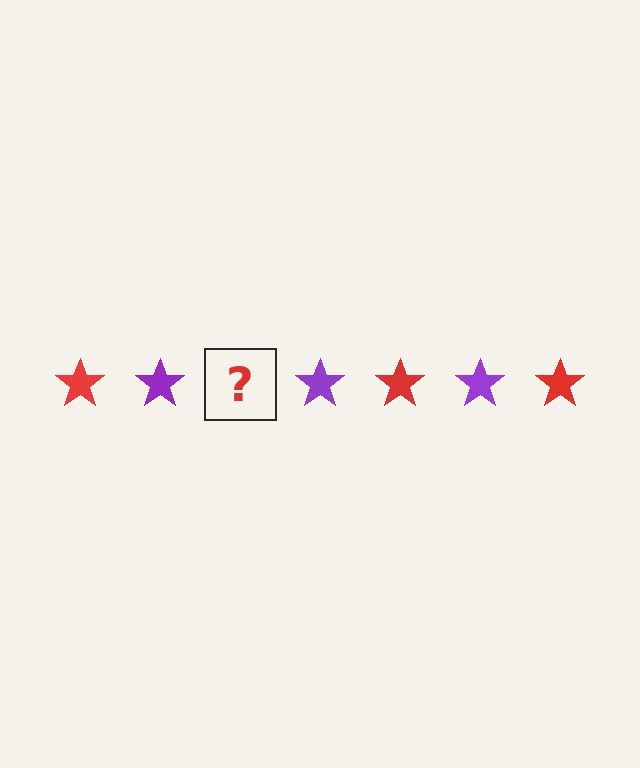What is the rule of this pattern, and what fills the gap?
The rule is that the pattern cycles through red, purple stars. The gap should be filled with a red star.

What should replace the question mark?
The question mark should be replaced with a red star.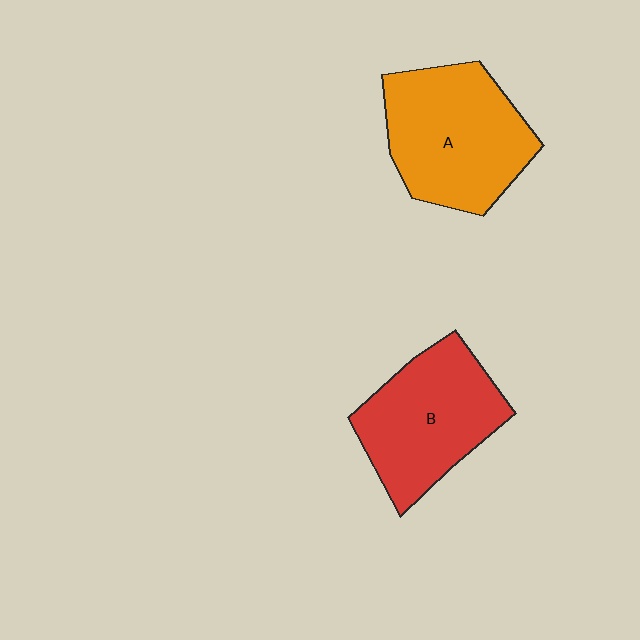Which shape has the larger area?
Shape A (orange).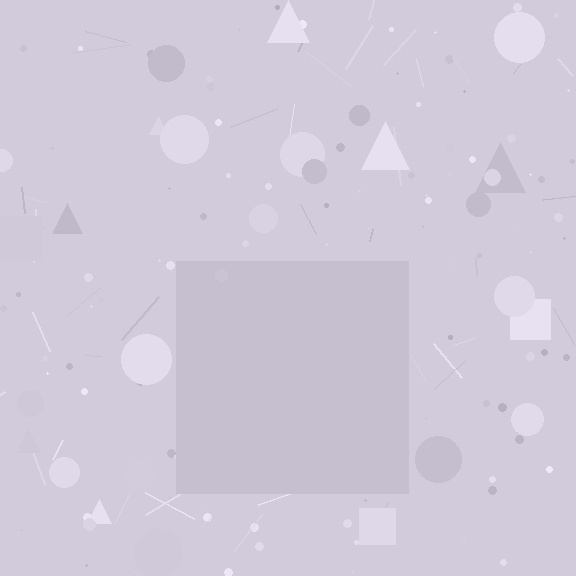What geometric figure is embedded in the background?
A square is embedded in the background.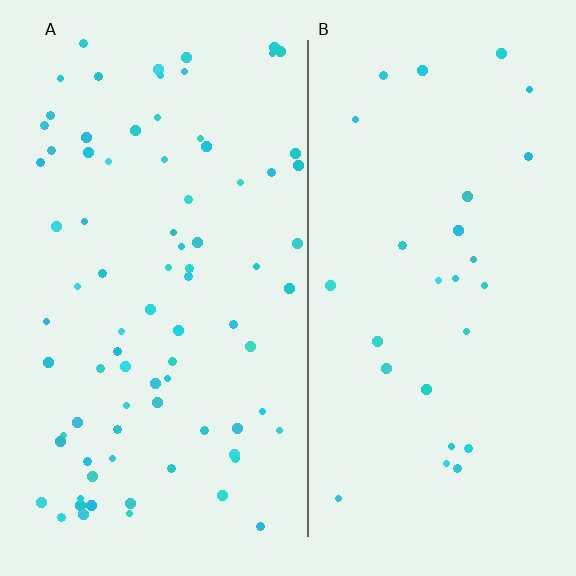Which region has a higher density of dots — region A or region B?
A (the left).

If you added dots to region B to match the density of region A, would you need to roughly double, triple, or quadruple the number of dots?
Approximately triple.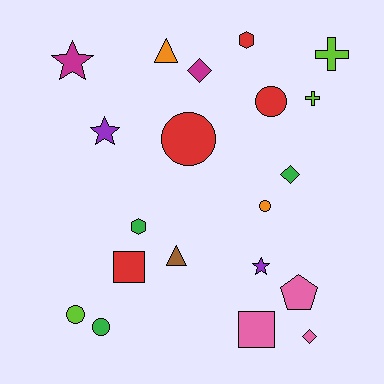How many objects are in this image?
There are 20 objects.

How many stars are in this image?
There are 3 stars.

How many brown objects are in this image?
There is 1 brown object.